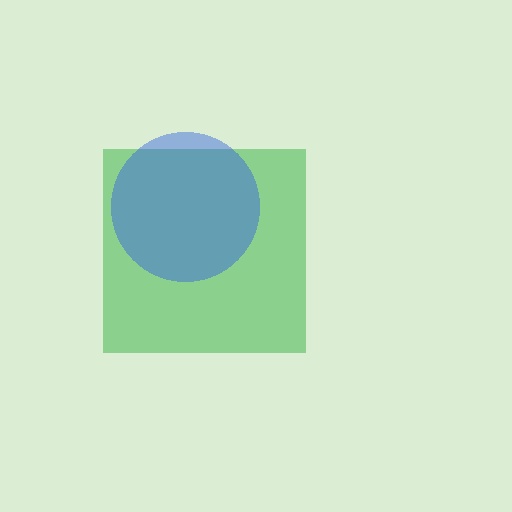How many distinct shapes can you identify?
There are 2 distinct shapes: a green square, a blue circle.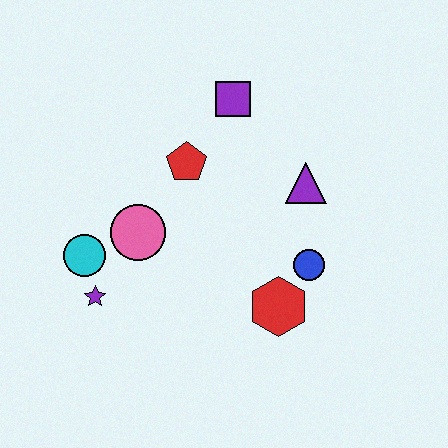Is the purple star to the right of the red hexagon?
No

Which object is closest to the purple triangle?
The blue circle is closest to the purple triangle.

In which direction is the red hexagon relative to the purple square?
The red hexagon is below the purple square.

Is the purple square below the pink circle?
No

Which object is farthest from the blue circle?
The cyan circle is farthest from the blue circle.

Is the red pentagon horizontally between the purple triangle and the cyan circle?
Yes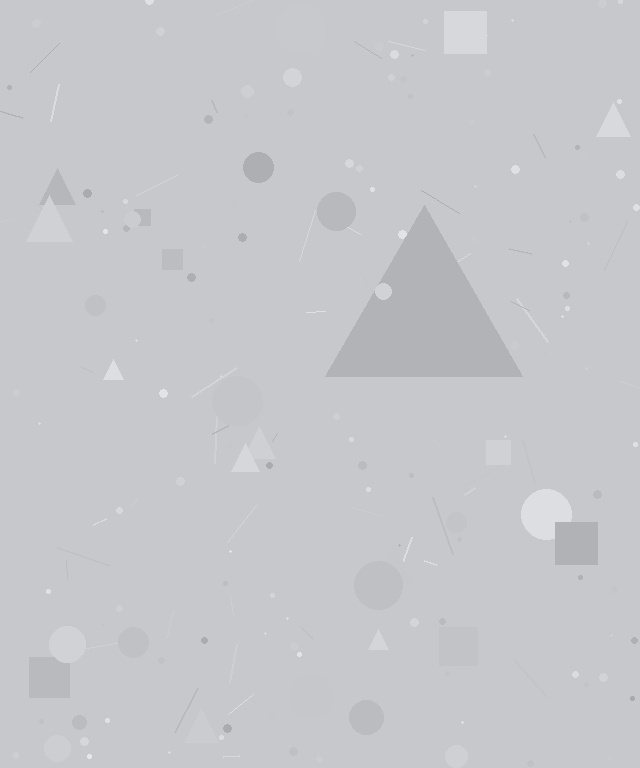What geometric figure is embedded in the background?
A triangle is embedded in the background.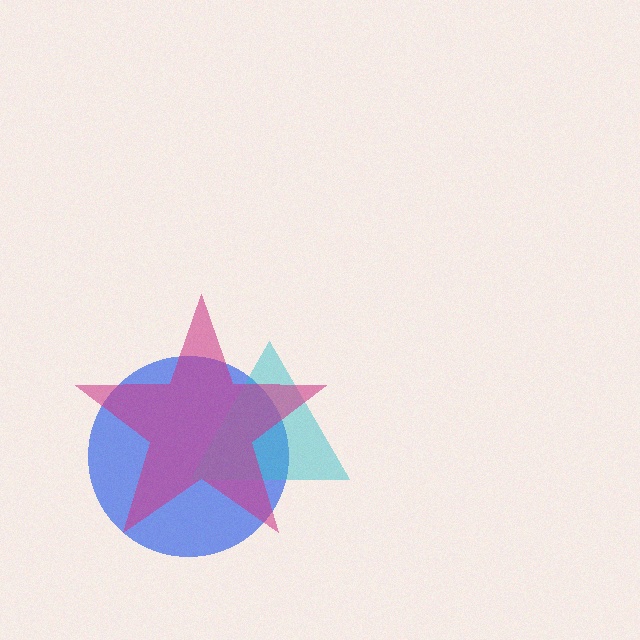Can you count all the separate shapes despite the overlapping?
Yes, there are 3 separate shapes.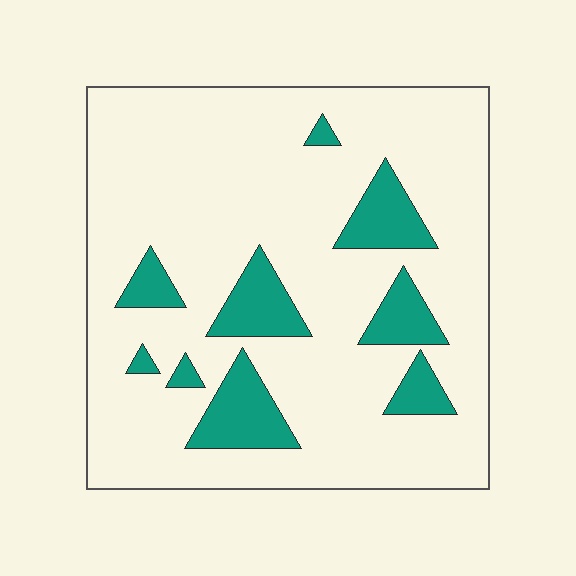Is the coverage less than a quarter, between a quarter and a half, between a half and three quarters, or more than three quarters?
Less than a quarter.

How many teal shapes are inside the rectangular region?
9.